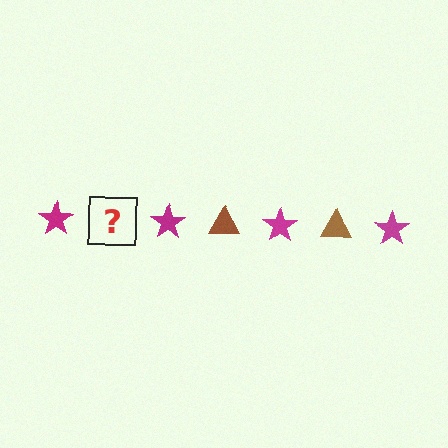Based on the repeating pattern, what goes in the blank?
The blank should be a brown triangle.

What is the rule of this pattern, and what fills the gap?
The rule is that the pattern alternates between magenta star and brown triangle. The gap should be filled with a brown triangle.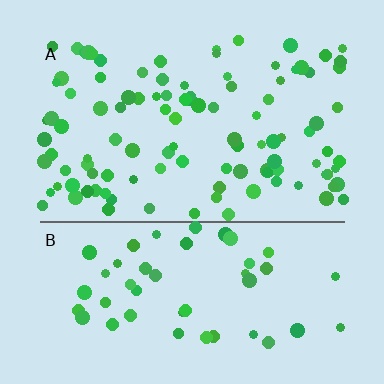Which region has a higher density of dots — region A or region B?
A (the top).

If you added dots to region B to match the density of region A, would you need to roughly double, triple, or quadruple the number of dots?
Approximately double.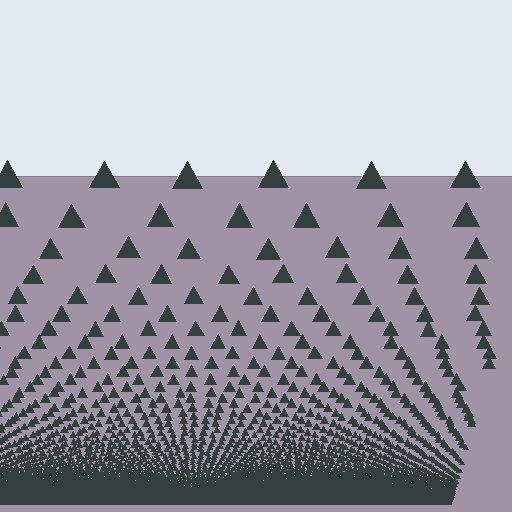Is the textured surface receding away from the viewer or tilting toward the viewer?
The surface appears to tilt toward the viewer. Texture elements get larger and sparser toward the top.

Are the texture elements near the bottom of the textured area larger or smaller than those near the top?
Smaller. The gradient is inverted — elements near the bottom are smaller and denser.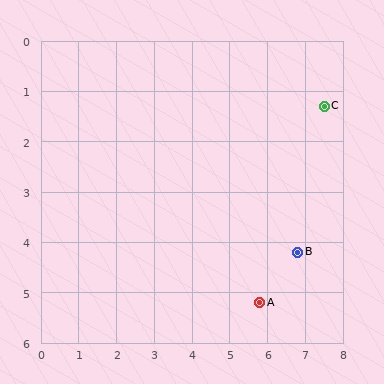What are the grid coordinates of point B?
Point B is at approximately (6.8, 4.2).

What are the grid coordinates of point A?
Point A is at approximately (5.8, 5.2).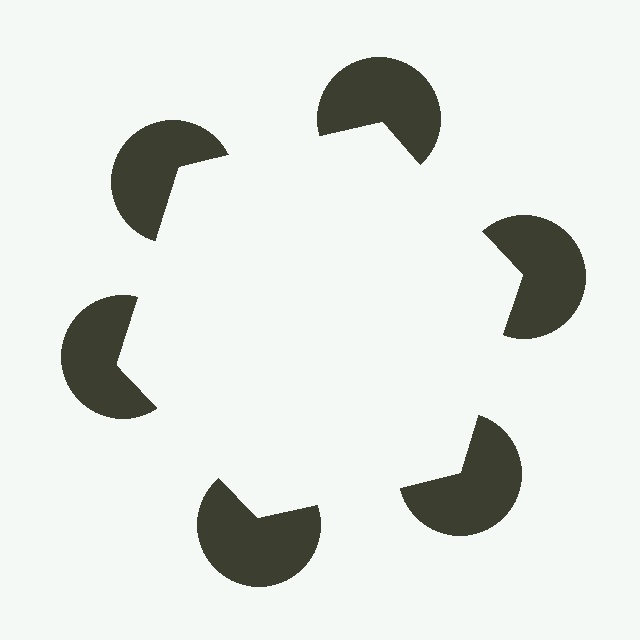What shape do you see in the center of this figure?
An illusory hexagon — its edges are inferred from the aligned wedge cuts in the pac-man discs, not physically drawn.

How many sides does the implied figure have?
6 sides.